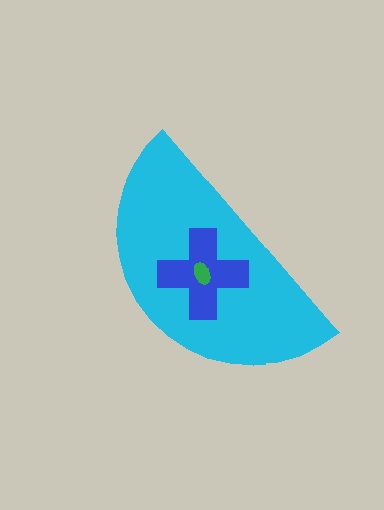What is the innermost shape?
The green ellipse.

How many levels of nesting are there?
3.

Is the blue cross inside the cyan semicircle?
Yes.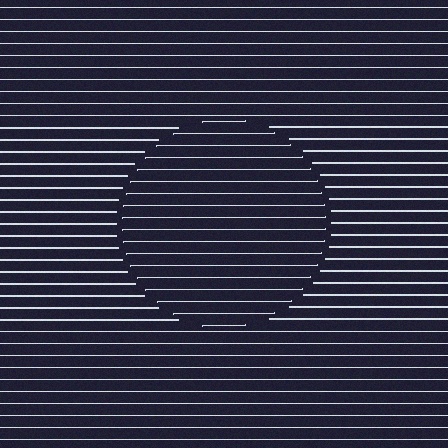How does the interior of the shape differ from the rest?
The interior of the shape contains the same grating, shifted by half a period — the contour is defined by the phase discontinuity where line-ends from the inner and outer gratings abut.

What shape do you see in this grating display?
An illusory circle. The interior of the shape contains the same grating, shifted by half a period — the contour is defined by the phase discontinuity where line-ends from the inner and outer gratings abut.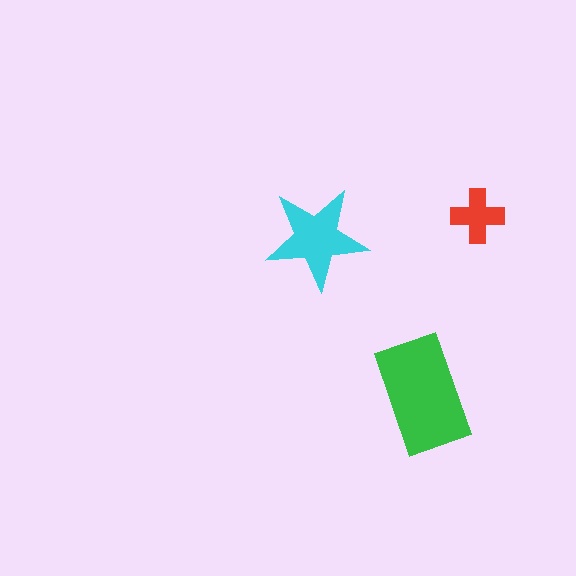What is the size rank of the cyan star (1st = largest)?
2nd.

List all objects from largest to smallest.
The green rectangle, the cyan star, the red cross.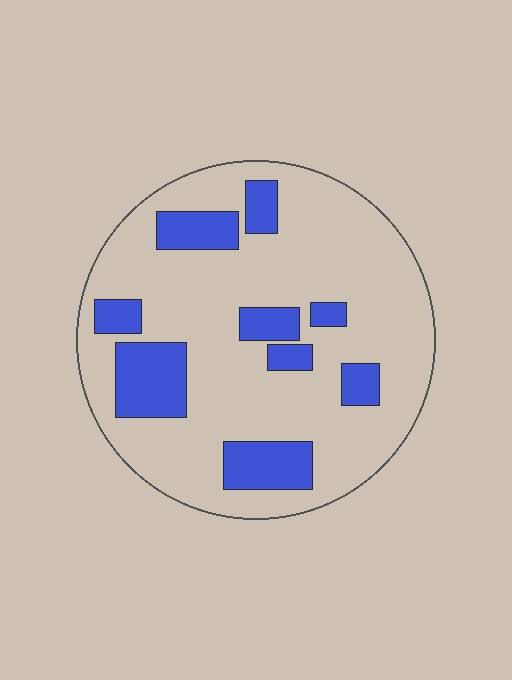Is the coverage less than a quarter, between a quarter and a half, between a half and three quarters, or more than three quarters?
Less than a quarter.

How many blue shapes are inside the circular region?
9.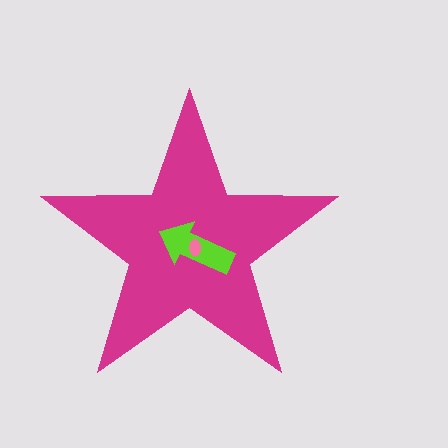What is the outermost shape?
The magenta star.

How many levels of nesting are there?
3.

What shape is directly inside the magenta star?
The lime arrow.